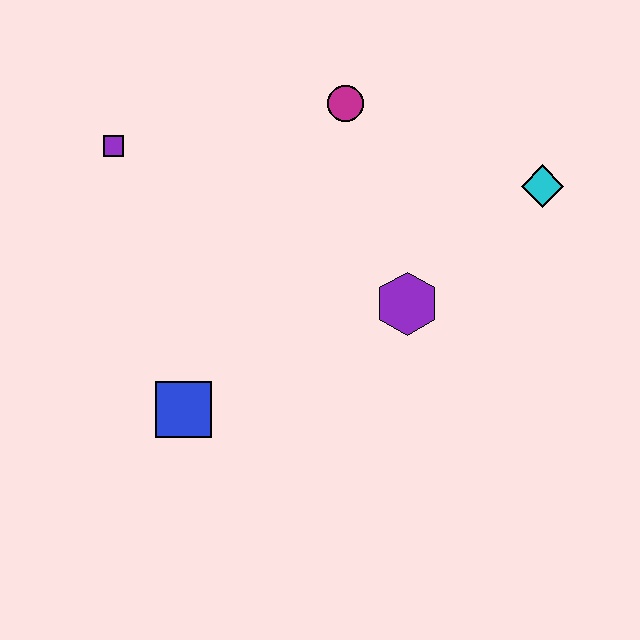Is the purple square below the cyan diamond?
No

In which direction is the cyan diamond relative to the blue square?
The cyan diamond is to the right of the blue square.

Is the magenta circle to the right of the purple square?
Yes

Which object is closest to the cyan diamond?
The purple hexagon is closest to the cyan diamond.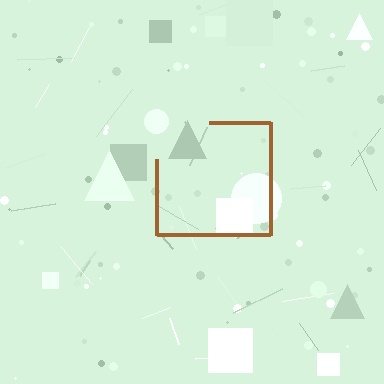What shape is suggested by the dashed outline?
The dashed outline suggests a square.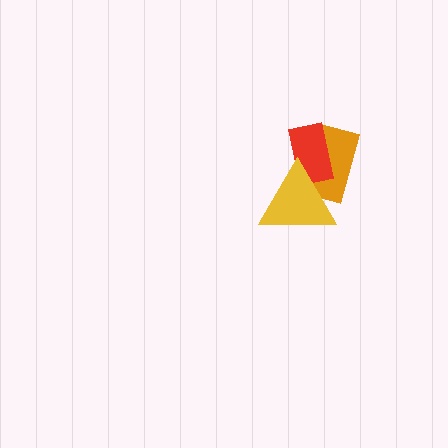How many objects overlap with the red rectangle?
2 objects overlap with the red rectangle.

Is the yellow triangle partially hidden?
No, no other shape covers it.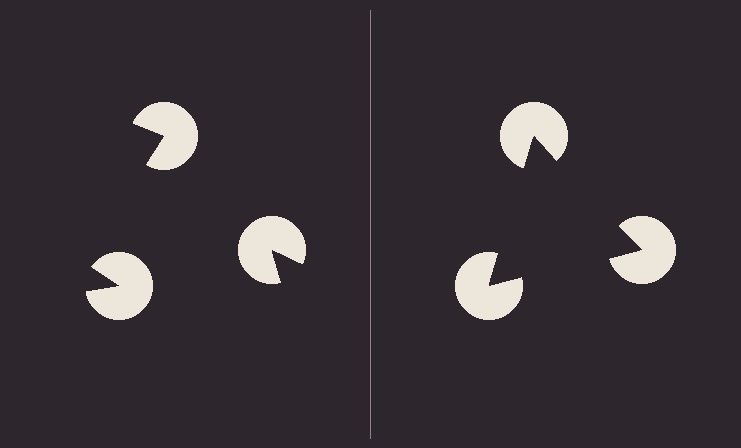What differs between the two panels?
The pac-man discs are positioned identically on both sides; only the wedge orientations differ. On the right they align to a triangle; on the left they are misaligned.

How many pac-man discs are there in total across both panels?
6 — 3 on each side.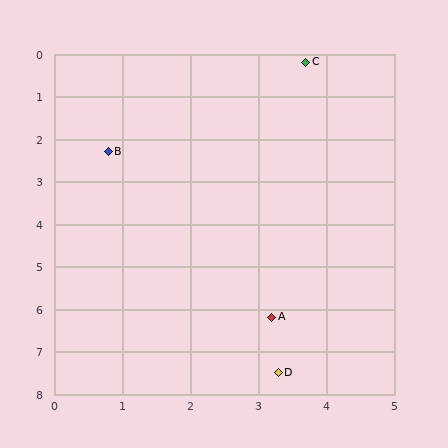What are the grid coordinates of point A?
Point A is at approximately (3.2, 6.2).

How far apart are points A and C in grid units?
Points A and C are about 6.0 grid units apart.